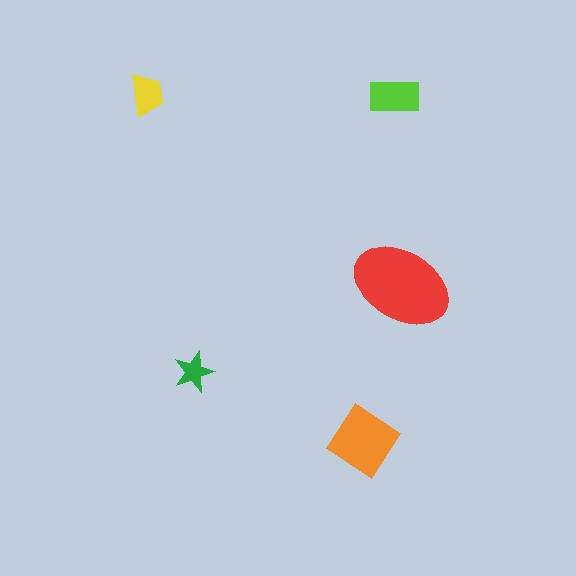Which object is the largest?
The red ellipse.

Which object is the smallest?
The green star.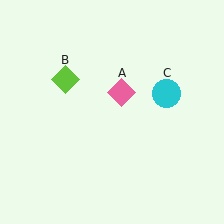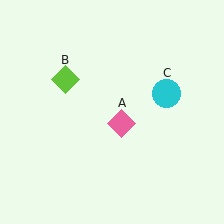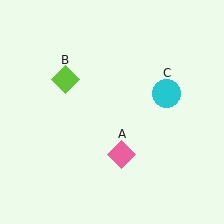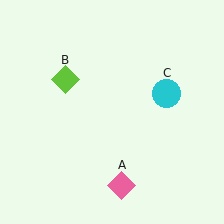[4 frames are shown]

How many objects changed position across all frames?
1 object changed position: pink diamond (object A).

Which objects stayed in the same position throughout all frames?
Lime diamond (object B) and cyan circle (object C) remained stationary.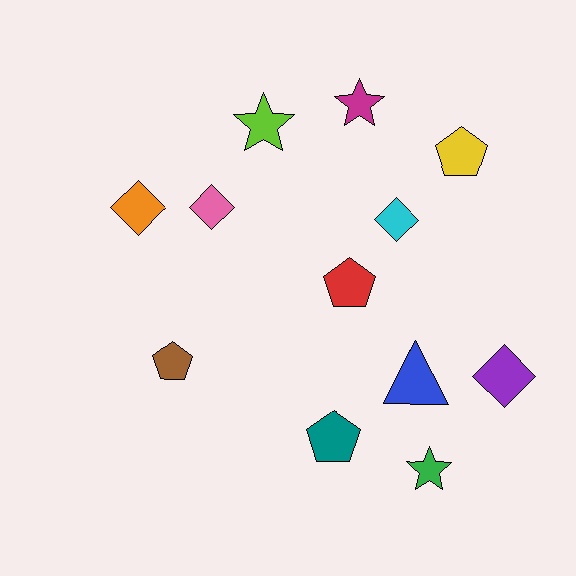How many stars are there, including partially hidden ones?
There are 3 stars.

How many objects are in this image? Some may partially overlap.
There are 12 objects.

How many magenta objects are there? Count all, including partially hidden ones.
There is 1 magenta object.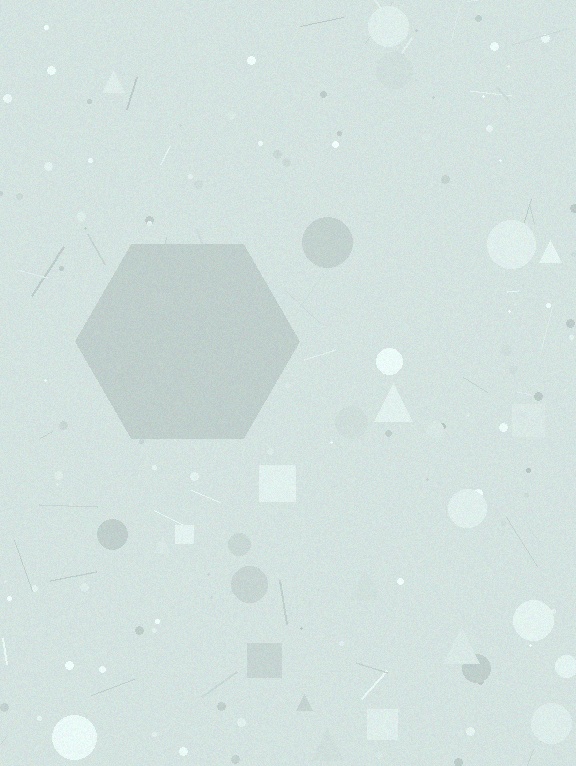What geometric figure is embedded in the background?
A hexagon is embedded in the background.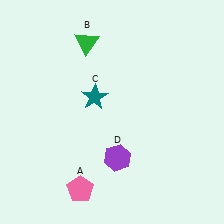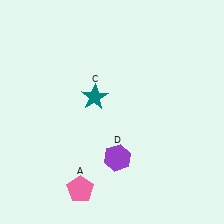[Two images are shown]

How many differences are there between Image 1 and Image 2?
There is 1 difference between the two images.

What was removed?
The green triangle (B) was removed in Image 2.